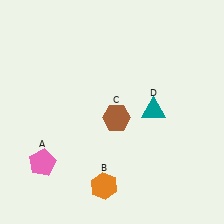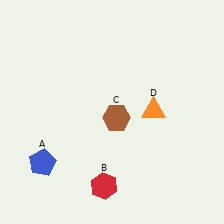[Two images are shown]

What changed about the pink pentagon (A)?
In Image 1, A is pink. In Image 2, it changed to blue.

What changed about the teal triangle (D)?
In Image 1, D is teal. In Image 2, it changed to orange.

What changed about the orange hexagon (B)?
In Image 1, B is orange. In Image 2, it changed to red.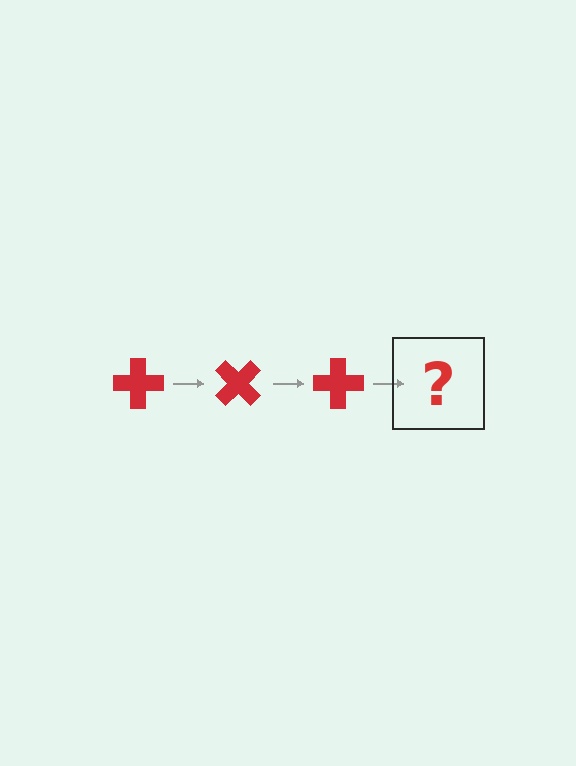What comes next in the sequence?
The next element should be a red cross rotated 135 degrees.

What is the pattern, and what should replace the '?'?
The pattern is that the cross rotates 45 degrees each step. The '?' should be a red cross rotated 135 degrees.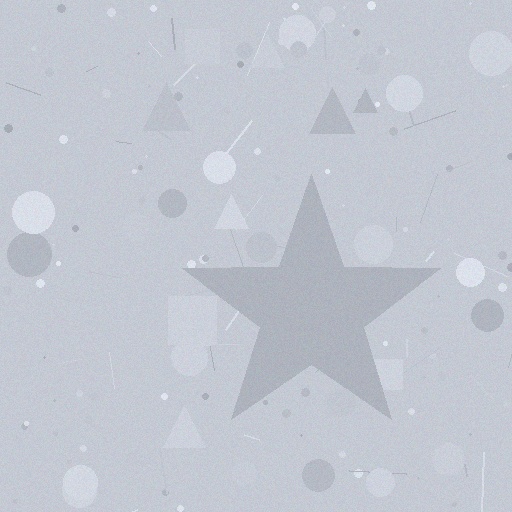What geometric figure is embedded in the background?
A star is embedded in the background.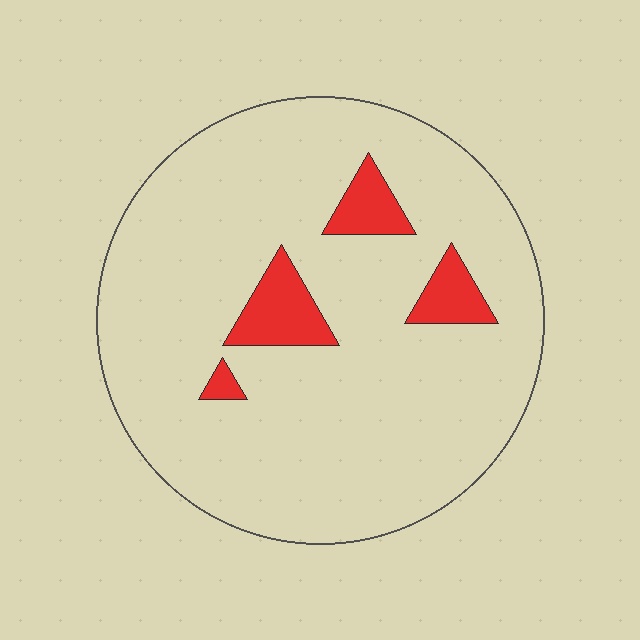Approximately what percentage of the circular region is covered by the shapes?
Approximately 10%.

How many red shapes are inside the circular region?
4.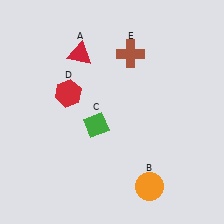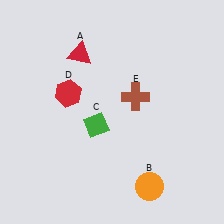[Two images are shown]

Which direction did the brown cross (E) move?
The brown cross (E) moved down.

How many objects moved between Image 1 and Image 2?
1 object moved between the two images.